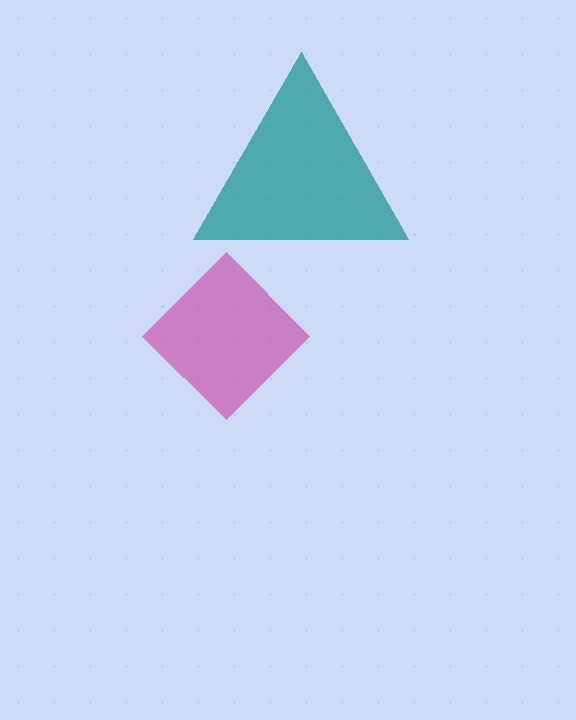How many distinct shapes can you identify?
There are 2 distinct shapes: a magenta diamond, a teal triangle.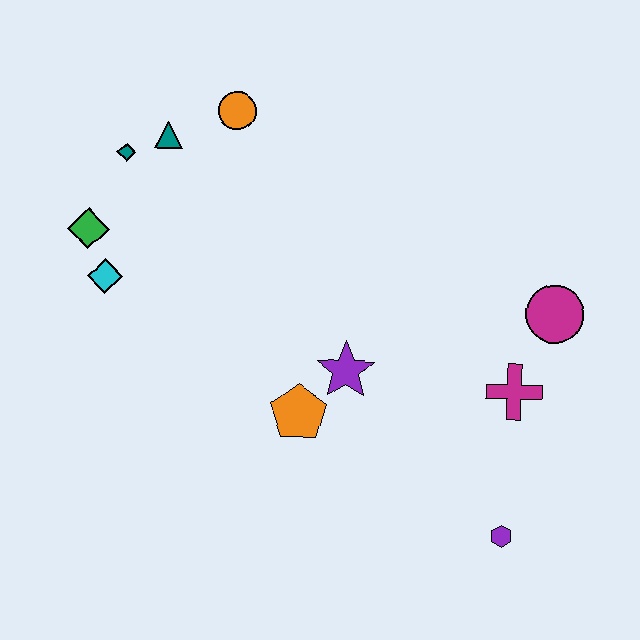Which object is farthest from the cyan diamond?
The purple hexagon is farthest from the cyan diamond.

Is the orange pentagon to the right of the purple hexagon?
No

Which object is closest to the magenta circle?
The magenta cross is closest to the magenta circle.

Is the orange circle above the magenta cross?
Yes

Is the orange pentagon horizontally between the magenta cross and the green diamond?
Yes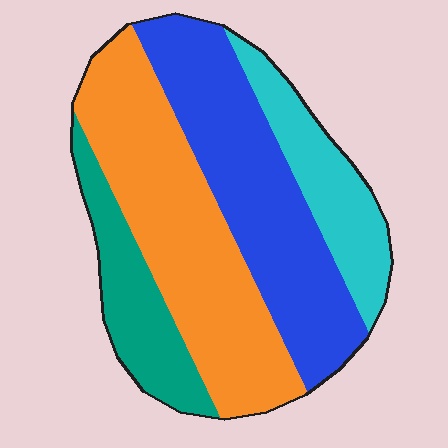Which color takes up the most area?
Orange, at roughly 35%.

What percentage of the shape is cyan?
Cyan takes up about one sixth (1/6) of the shape.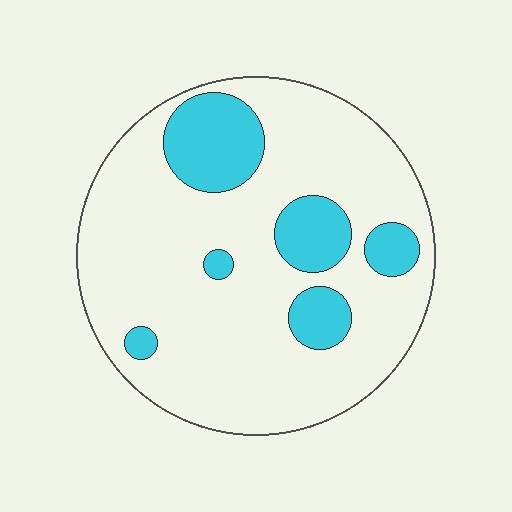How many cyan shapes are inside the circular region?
6.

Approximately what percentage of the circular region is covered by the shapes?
Approximately 20%.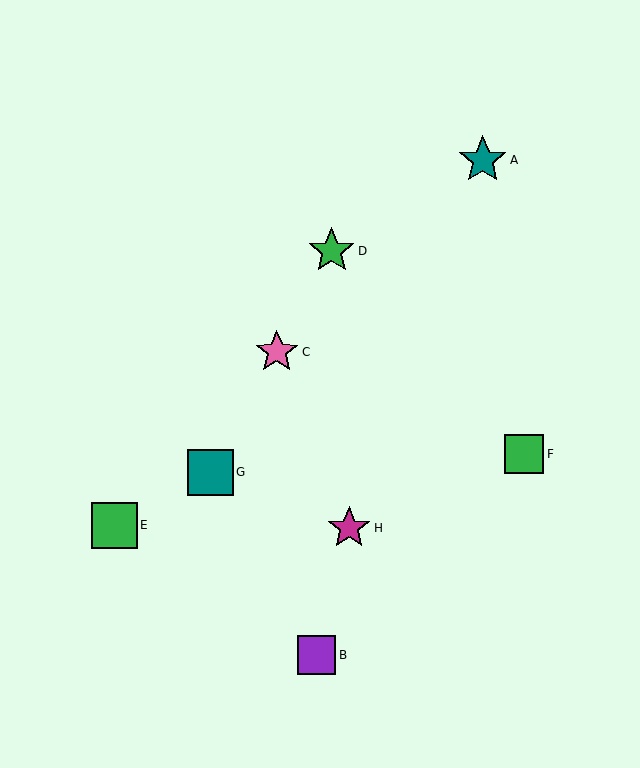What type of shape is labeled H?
Shape H is a magenta star.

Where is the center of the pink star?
The center of the pink star is at (277, 352).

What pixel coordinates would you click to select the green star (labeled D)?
Click at (332, 251) to select the green star D.